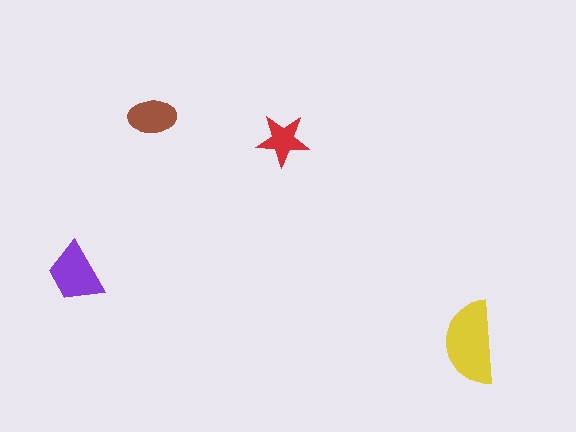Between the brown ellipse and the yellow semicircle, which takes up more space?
The yellow semicircle.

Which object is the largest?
The yellow semicircle.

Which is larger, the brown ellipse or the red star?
The brown ellipse.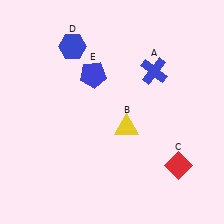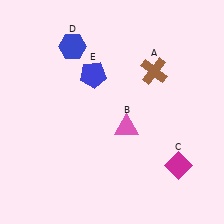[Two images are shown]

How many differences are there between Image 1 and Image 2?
There are 3 differences between the two images.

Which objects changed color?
A changed from blue to brown. B changed from yellow to pink. C changed from red to magenta.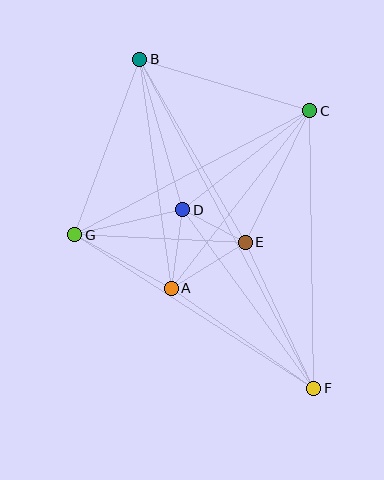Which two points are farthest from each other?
Points B and F are farthest from each other.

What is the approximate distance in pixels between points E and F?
The distance between E and F is approximately 161 pixels.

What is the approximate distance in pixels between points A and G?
The distance between A and G is approximately 110 pixels.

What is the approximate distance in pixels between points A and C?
The distance between A and C is approximately 225 pixels.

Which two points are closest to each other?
Points D and E are closest to each other.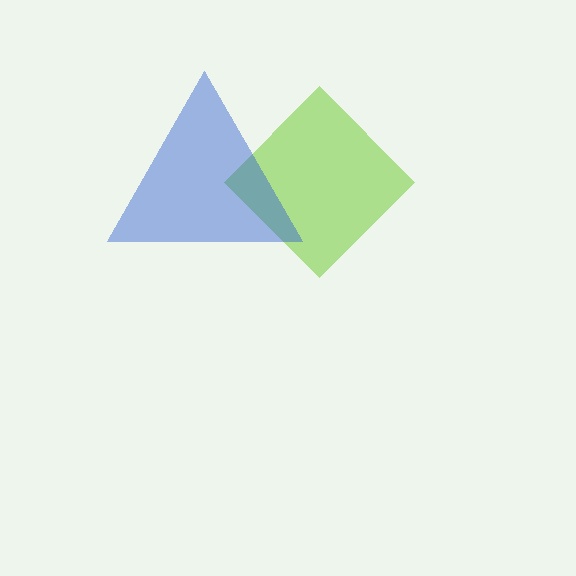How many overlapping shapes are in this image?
There are 2 overlapping shapes in the image.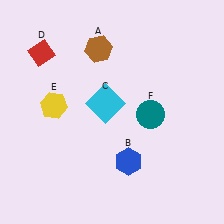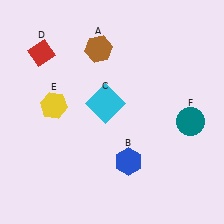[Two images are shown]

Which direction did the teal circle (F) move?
The teal circle (F) moved right.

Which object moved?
The teal circle (F) moved right.